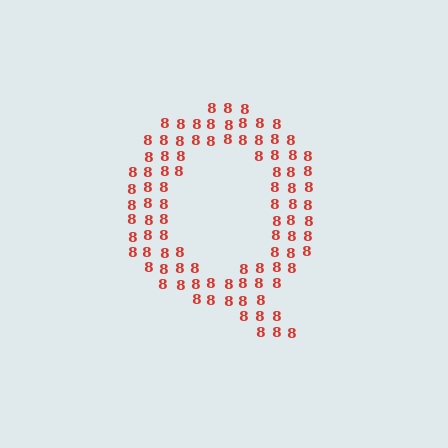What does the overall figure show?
The overall figure shows the letter Q.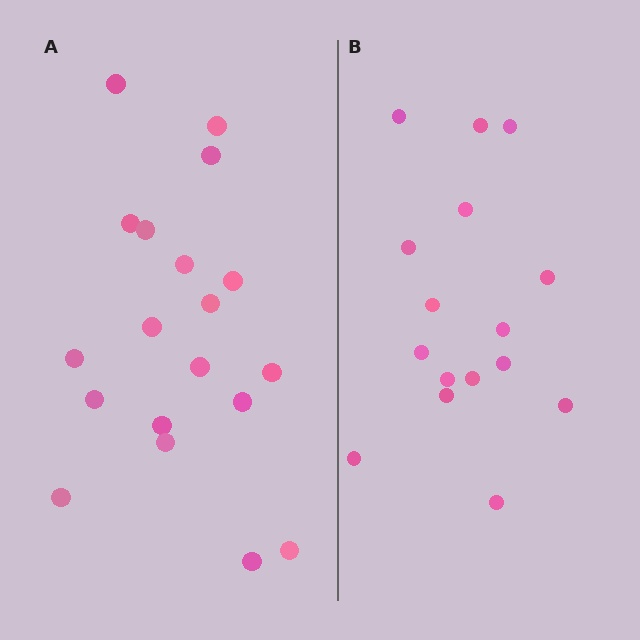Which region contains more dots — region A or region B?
Region A (the left region) has more dots.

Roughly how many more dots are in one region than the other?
Region A has just a few more — roughly 2 or 3 more dots than region B.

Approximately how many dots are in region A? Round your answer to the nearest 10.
About 20 dots. (The exact count is 19, which rounds to 20.)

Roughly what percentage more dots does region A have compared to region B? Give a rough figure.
About 20% more.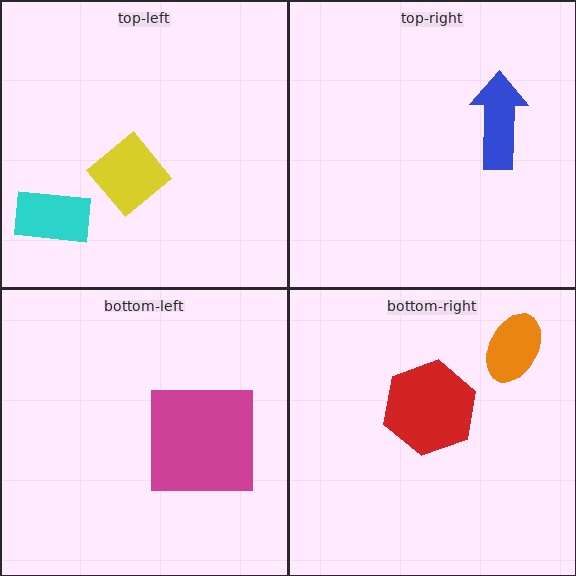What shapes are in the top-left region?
The yellow diamond, the cyan rectangle.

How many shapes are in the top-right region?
1.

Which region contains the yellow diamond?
The top-left region.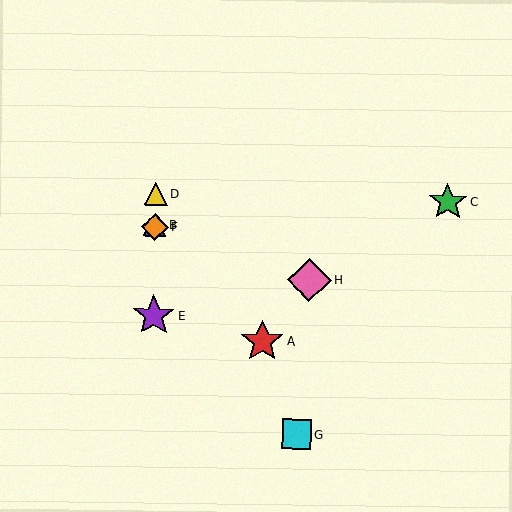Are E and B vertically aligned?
Yes, both are at x≈154.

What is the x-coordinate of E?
Object E is at x≈154.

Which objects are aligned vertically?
Objects B, D, E, F are aligned vertically.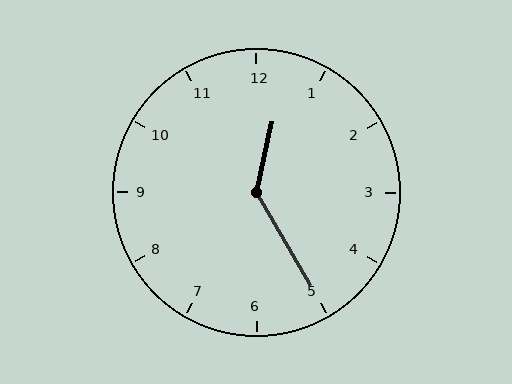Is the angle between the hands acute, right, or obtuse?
It is obtuse.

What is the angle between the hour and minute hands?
Approximately 138 degrees.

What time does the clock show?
12:25.